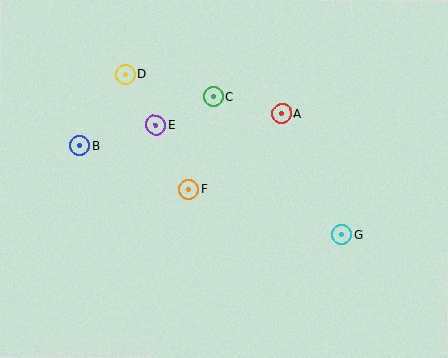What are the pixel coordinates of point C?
Point C is at (213, 97).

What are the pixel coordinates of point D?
Point D is at (125, 75).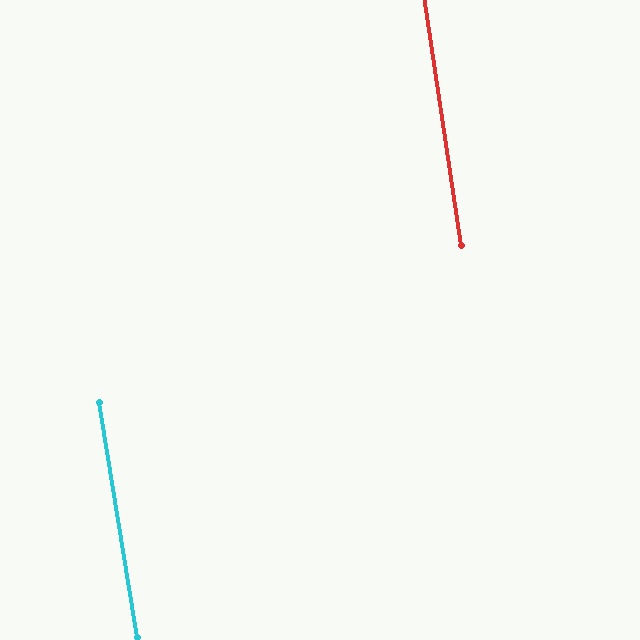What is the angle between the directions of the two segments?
Approximately 1 degree.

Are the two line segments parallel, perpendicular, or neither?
Parallel — their directions differ by only 0.5°.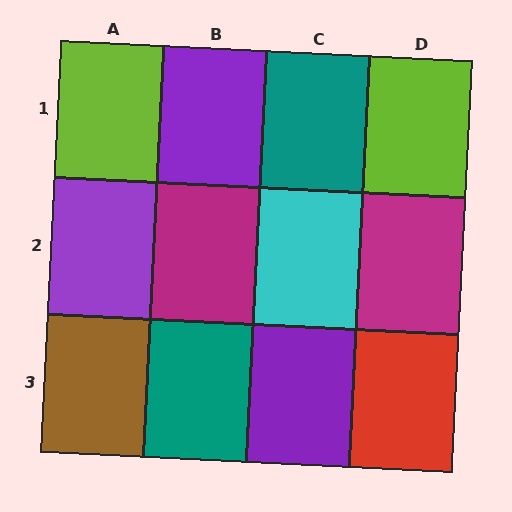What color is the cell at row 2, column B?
Magenta.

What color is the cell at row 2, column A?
Purple.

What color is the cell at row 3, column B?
Teal.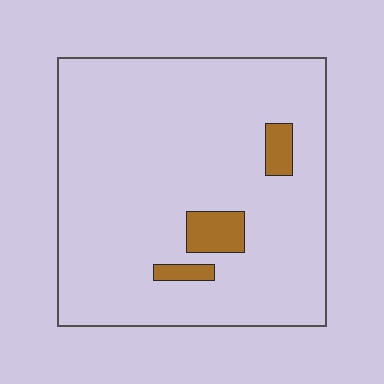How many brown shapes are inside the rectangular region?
3.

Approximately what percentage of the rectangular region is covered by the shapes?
Approximately 5%.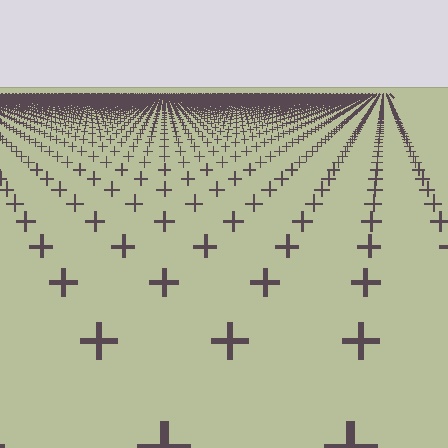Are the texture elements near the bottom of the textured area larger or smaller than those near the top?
Larger. Near the bottom, elements are closer to the viewer and appear at a bigger on-screen size.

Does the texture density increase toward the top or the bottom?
Density increases toward the top.